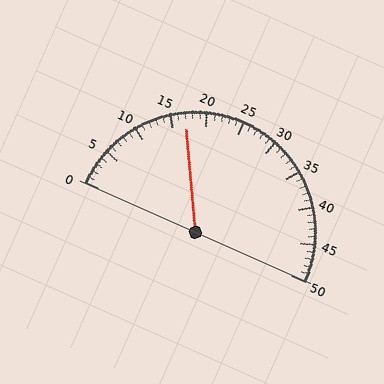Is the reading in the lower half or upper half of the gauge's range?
The reading is in the lower half of the range (0 to 50).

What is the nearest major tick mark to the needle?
The nearest major tick mark is 15.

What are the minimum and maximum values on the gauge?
The gauge ranges from 0 to 50.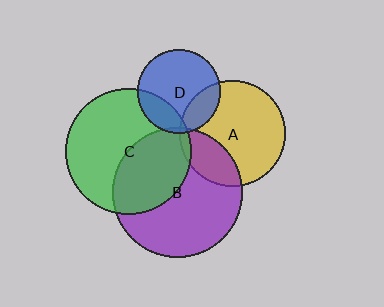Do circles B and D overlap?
Yes.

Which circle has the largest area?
Circle B (purple).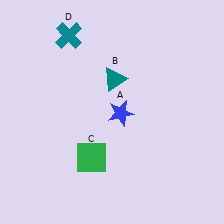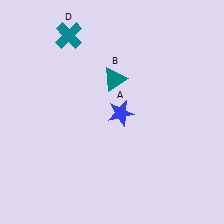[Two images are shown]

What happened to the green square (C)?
The green square (C) was removed in Image 2. It was in the bottom-left area of Image 1.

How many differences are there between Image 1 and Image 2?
There is 1 difference between the two images.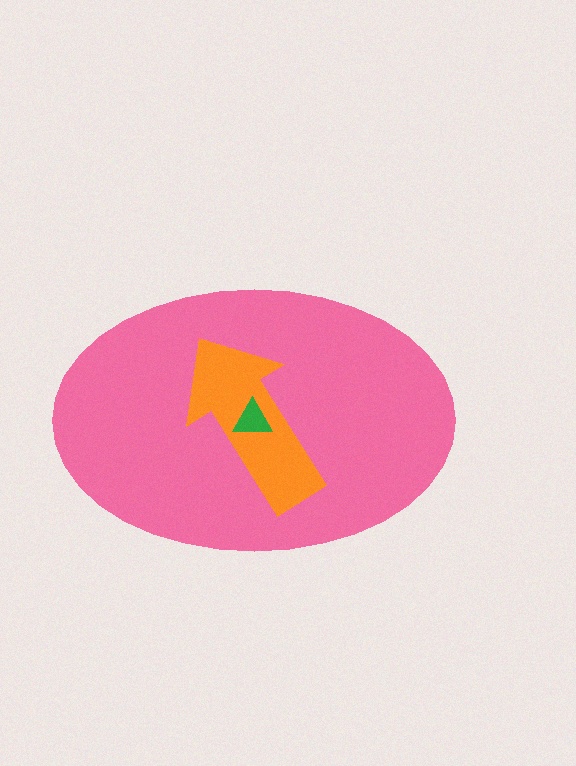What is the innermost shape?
The green triangle.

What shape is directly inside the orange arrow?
The green triangle.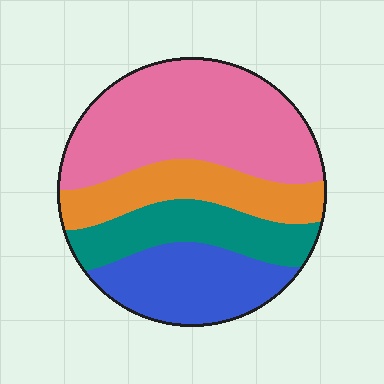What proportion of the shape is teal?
Teal covers 18% of the shape.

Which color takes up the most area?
Pink, at roughly 40%.